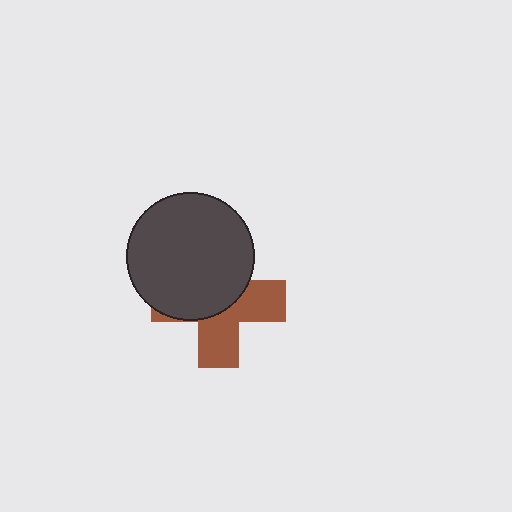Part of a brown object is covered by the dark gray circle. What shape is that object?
It is a cross.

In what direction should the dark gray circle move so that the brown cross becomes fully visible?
The dark gray circle should move up. That is the shortest direction to clear the overlap and leave the brown cross fully visible.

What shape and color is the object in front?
The object in front is a dark gray circle.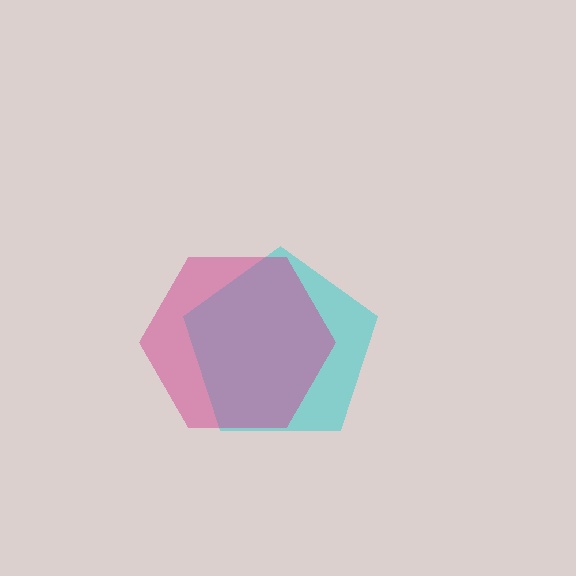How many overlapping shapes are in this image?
There are 2 overlapping shapes in the image.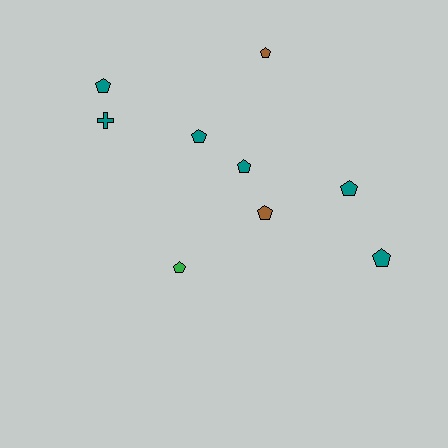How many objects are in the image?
There are 9 objects.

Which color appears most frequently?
Teal, with 6 objects.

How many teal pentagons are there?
There are 5 teal pentagons.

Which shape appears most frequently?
Pentagon, with 8 objects.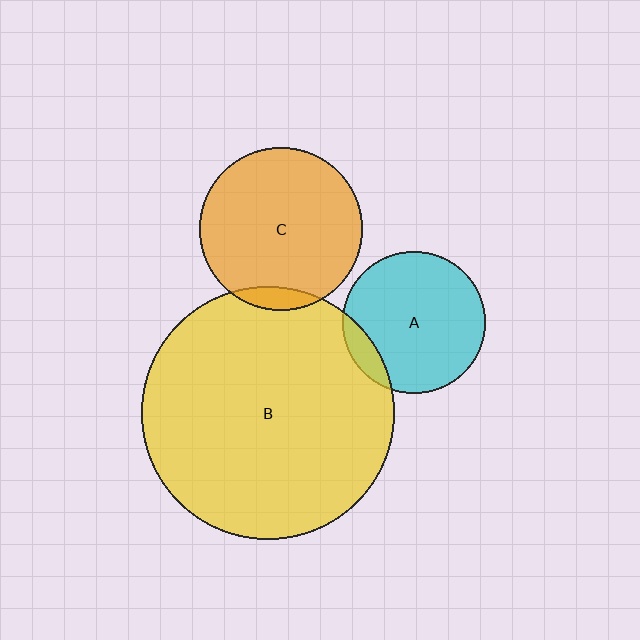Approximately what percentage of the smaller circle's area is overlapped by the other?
Approximately 5%.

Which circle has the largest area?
Circle B (yellow).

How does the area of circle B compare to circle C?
Approximately 2.4 times.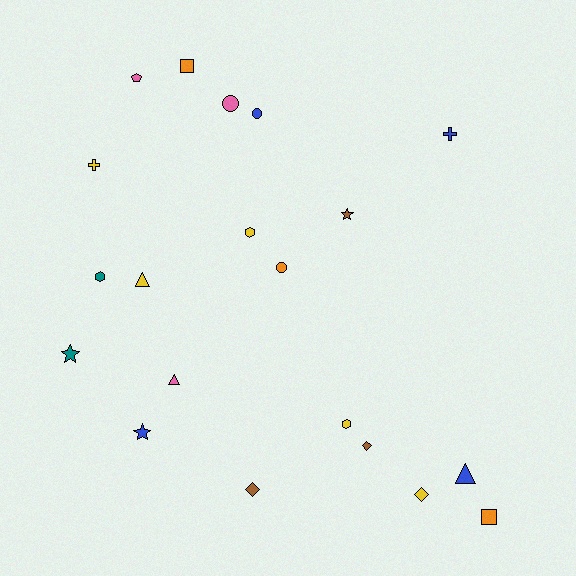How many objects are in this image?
There are 20 objects.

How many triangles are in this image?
There are 3 triangles.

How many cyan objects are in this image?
There are no cyan objects.